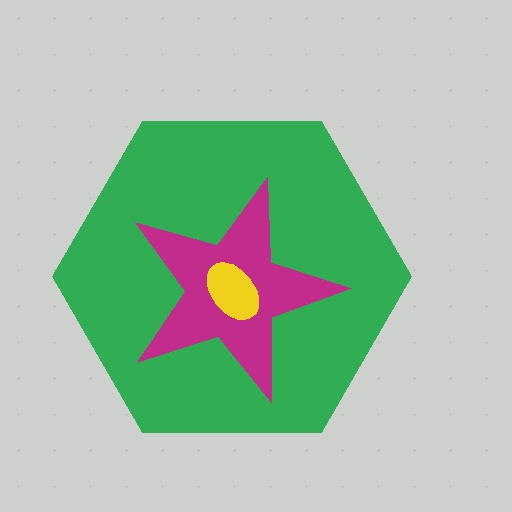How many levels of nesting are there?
3.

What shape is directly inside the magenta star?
The yellow ellipse.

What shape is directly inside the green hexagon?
The magenta star.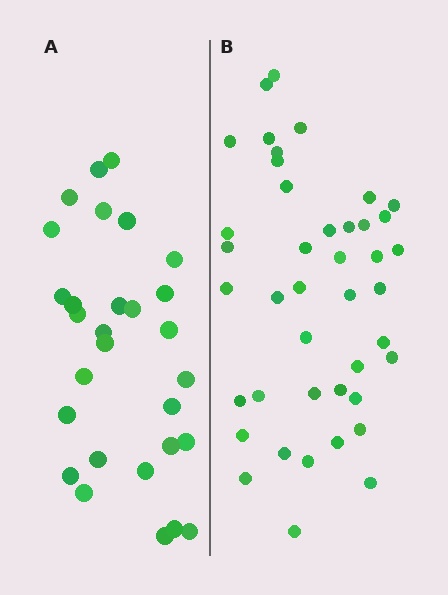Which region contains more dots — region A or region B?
Region B (the right region) has more dots.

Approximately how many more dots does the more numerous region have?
Region B has approximately 15 more dots than region A.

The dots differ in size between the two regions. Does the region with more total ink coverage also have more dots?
No. Region A has more total ink coverage because its dots are larger, but region B actually contains more individual dots. Total area can be misleading — the number of items is what matters here.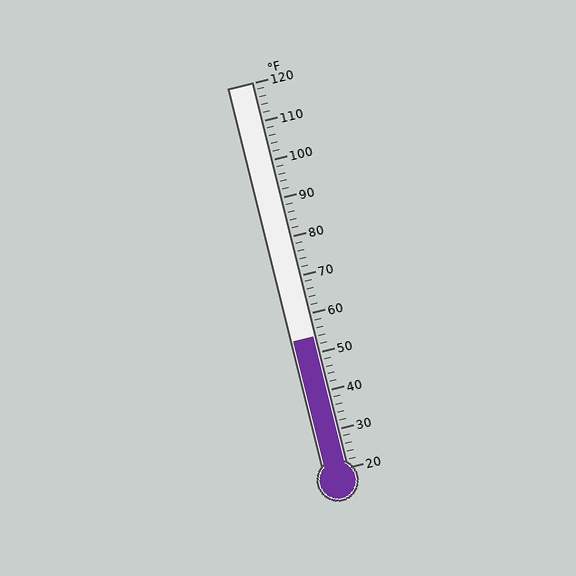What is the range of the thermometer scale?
The thermometer scale ranges from 20°F to 120°F.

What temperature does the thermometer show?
The thermometer shows approximately 54°F.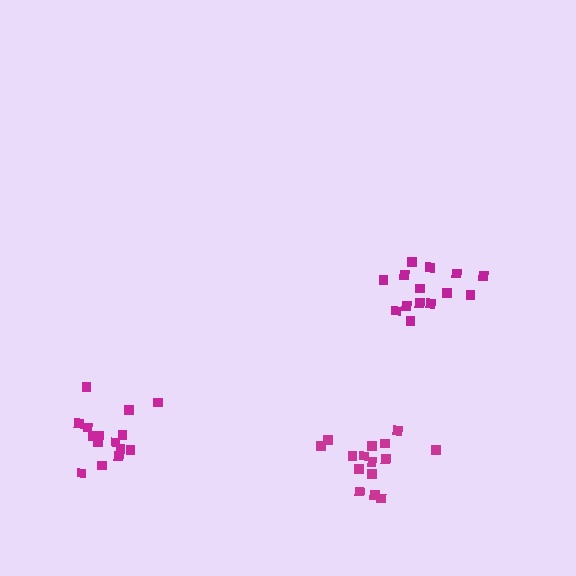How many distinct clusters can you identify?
There are 3 distinct clusters.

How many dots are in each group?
Group 1: 14 dots, Group 2: 15 dots, Group 3: 15 dots (44 total).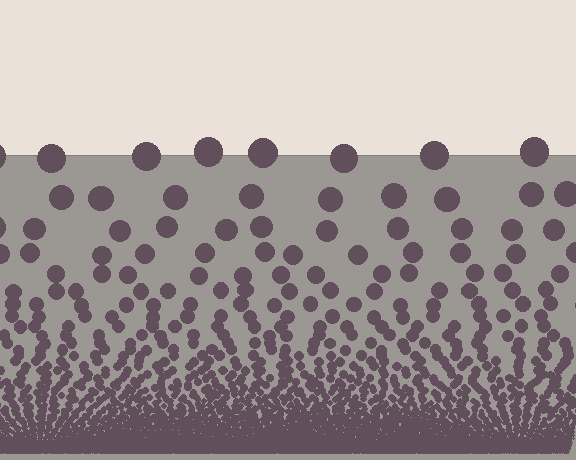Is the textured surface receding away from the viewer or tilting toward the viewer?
The surface appears to tilt toward the viewer. Texture elements get larger and sparser toward the top.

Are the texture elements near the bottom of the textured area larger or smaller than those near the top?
Smaller. The gradient is inverted — elements near the bottom are smaller and denser.